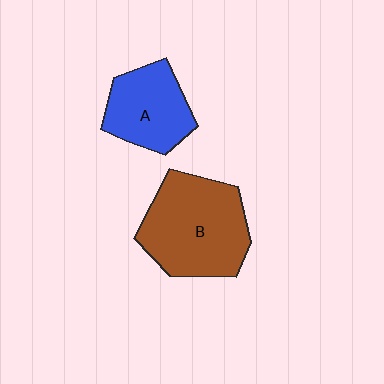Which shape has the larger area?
Shape B (brown).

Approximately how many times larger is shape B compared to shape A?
Approximately 1.5 times.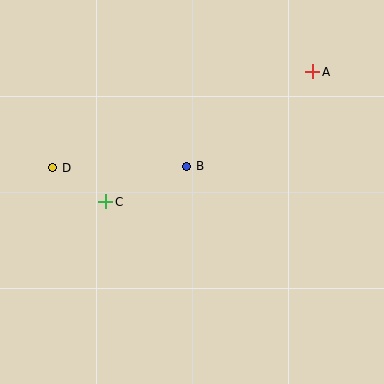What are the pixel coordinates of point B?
Point B is at (187, 166).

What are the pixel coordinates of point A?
Point A is at (313, 72).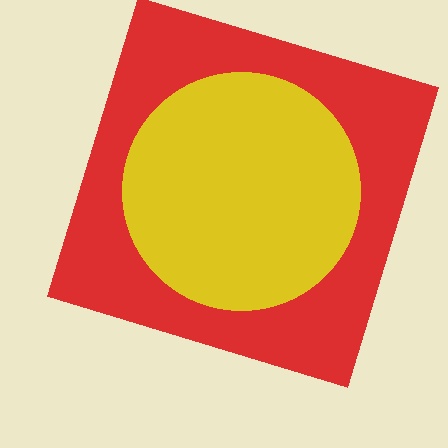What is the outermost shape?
The red square.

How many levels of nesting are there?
2.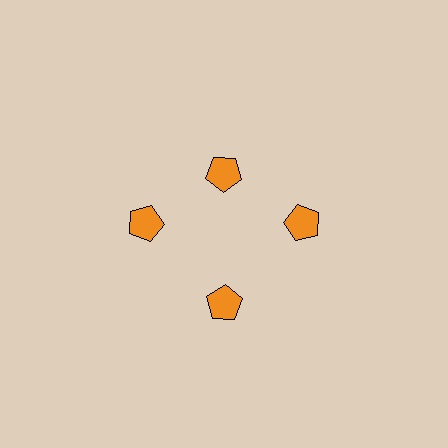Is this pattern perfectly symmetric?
No. The 4 orange pentagons are arranged in a ring, but one element near the 12 o'clock position is pulled inward toward the center, breaking the 4-fold rotational symmetry.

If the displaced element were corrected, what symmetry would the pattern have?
It would have 4-fold rotational symmetry — the pattern would map onto itself every 90 degrees.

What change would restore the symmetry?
The symmetry would be restored by moving it outward, back onto the ring so that all 4 pentagons sit at equal angles and equal distance from the center.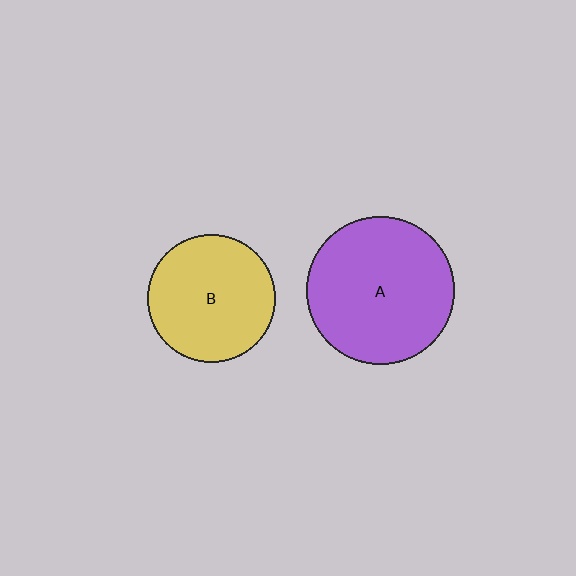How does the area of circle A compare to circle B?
Approximately 1.3 times.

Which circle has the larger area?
Circle A (purple).